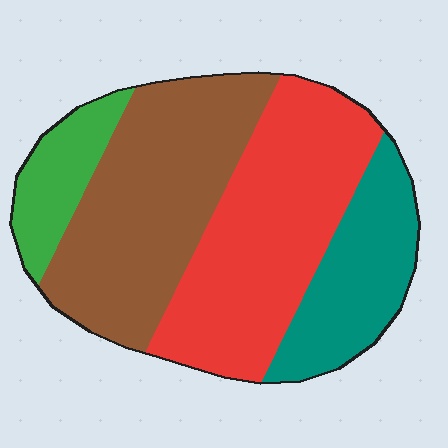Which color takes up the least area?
Green, at roughly 10%.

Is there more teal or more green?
Teal.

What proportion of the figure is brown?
Brown covers roughly 35% of the figure.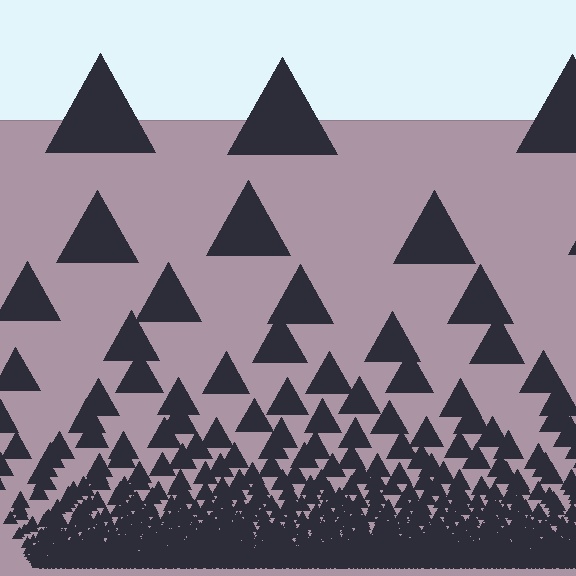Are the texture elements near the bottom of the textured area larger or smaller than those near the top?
Smaller. The gradient is inverted — elements near the bottom are smaller and denser.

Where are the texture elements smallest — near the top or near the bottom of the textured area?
Near the bottom.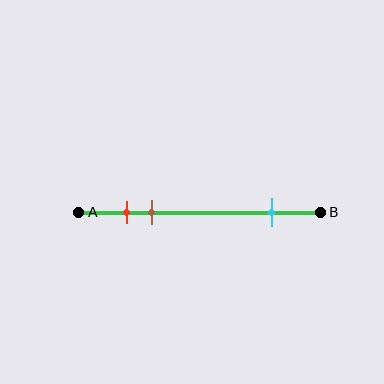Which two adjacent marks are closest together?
The red and brown marks are the closest adjacent pair.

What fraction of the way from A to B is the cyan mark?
The cyan mark is approximately 80% (0.8) of the way from A to B.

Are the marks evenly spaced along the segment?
No, the marks are not evenly spaced.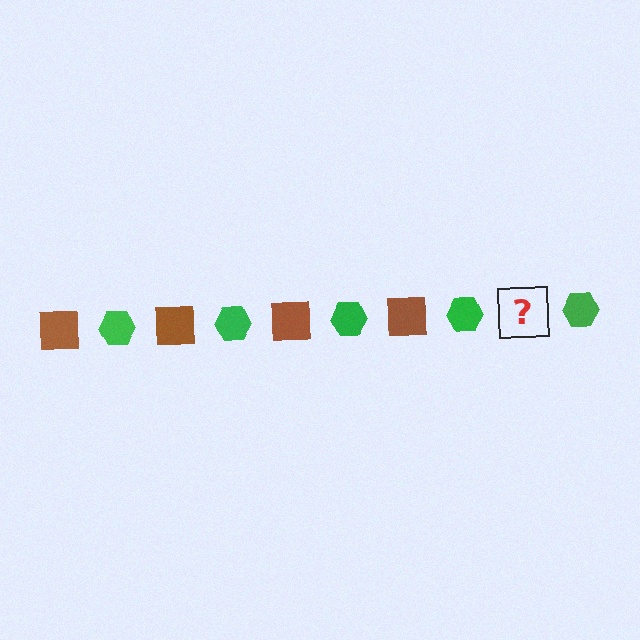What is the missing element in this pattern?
The missing element is a brown square.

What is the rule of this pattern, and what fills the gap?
The rule is that the pattern alternates between brown square and green hexagon. The gap should be filled with a brown square.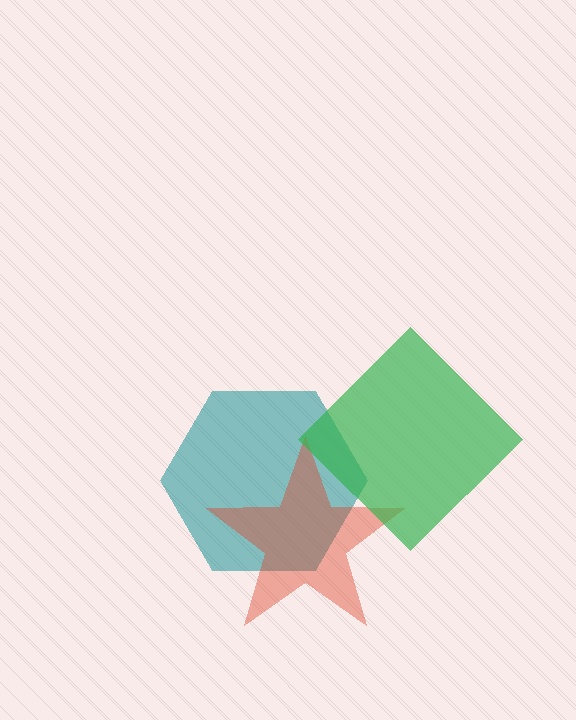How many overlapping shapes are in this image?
There are 3 overlapping shapes in the image.